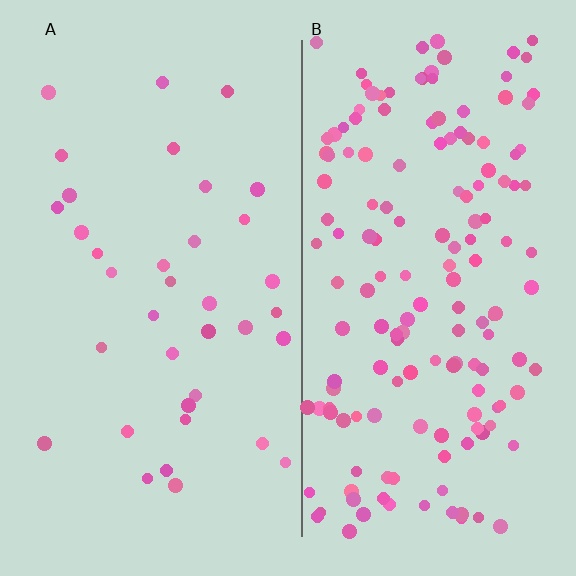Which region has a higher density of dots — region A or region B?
B (the right).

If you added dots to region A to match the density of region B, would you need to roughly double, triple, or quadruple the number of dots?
Approximately quadruple.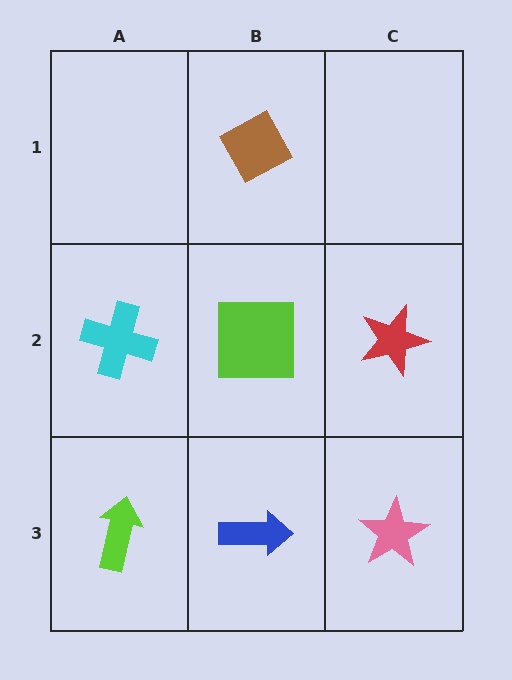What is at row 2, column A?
A cyan cross.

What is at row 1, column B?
A brown diamond.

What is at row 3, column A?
A lime arrow.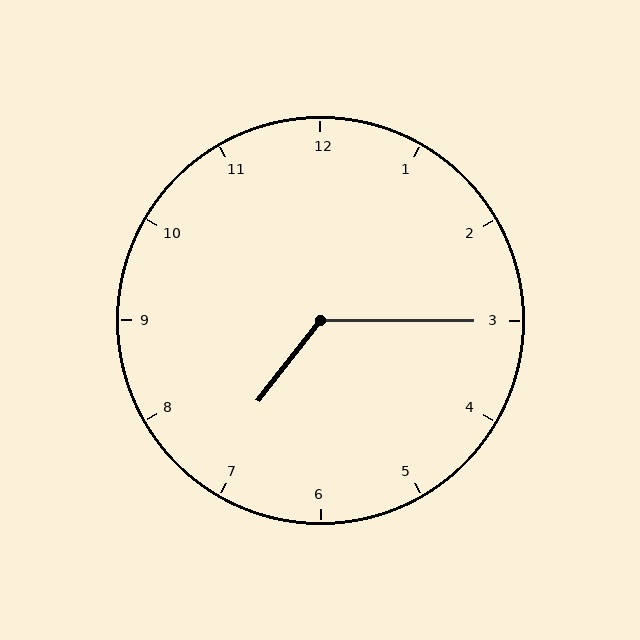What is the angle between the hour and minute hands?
Approximately 128 degrees.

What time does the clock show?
7:15.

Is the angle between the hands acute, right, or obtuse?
It is obtuse.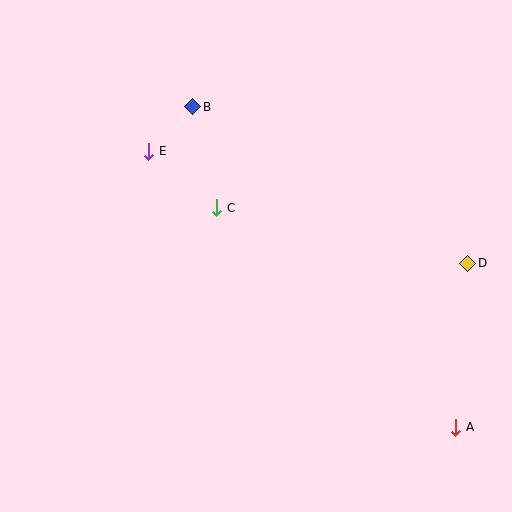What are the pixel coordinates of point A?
Point A is at (456, 427).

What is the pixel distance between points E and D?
The distance between E and D is 338 pixels.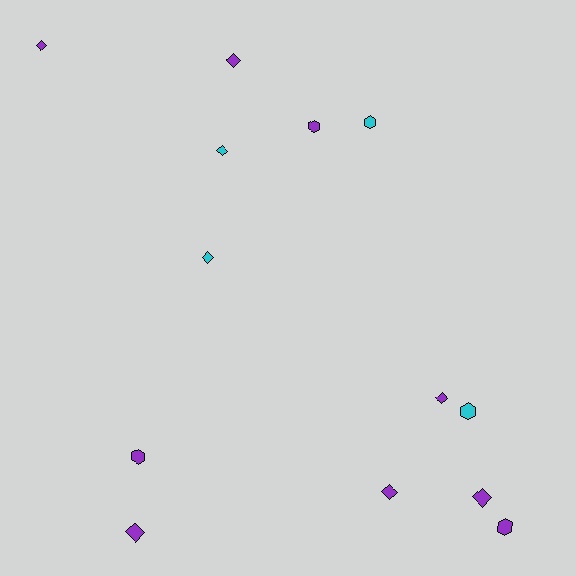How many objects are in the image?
There are 13 objects.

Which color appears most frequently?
Purple, with 9 objects.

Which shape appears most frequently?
Diamond, with 8 objects.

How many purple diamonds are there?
There are 6 purple diamonds.